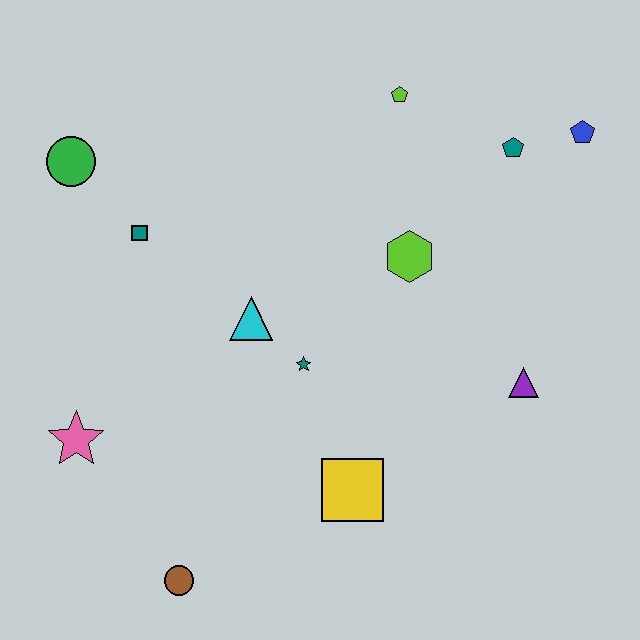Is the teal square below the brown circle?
No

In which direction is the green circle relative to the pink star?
The green circle is above the pink star.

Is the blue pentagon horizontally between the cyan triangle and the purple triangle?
No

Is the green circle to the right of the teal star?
No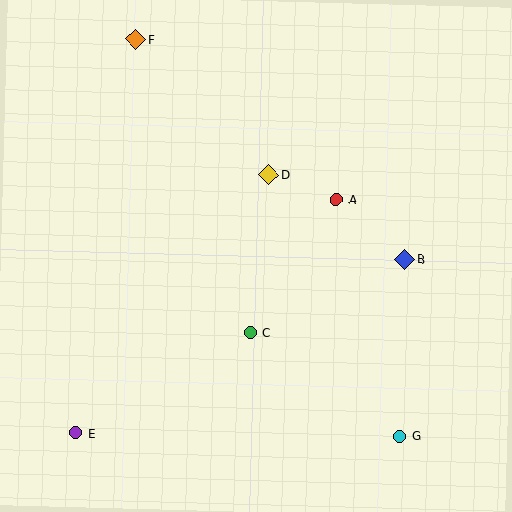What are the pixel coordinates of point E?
Point E is at (76, 433).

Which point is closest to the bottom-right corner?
Point G is closest to the bottom-right corner.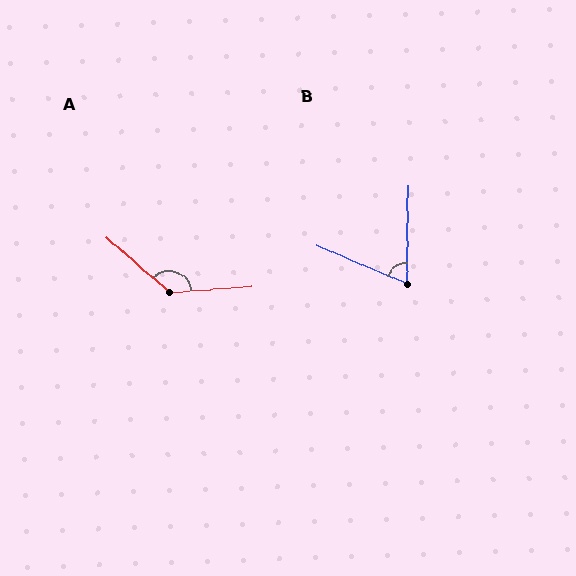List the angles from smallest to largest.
B (68°), A (134°).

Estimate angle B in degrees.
Approximately 68 degrees.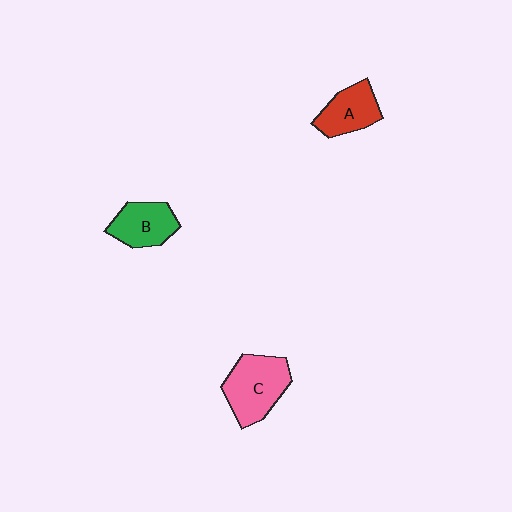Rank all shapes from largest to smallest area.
From largest to smallest: C (pink), B (green), A (red).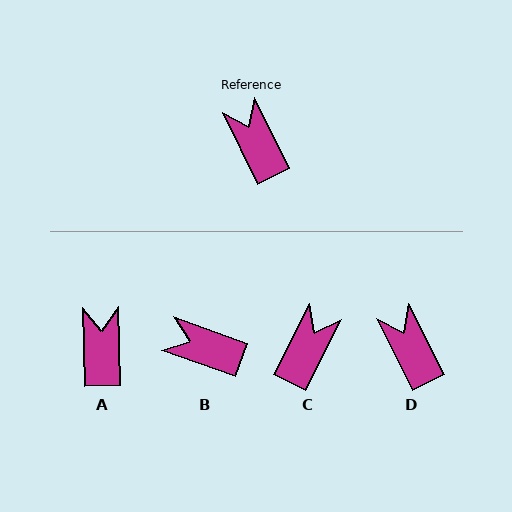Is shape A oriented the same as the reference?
No, it is off by about 25 degrees.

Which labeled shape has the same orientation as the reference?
D.